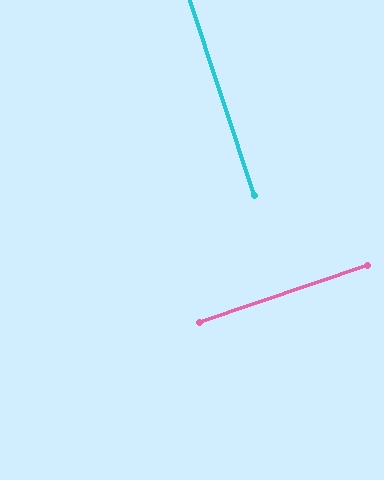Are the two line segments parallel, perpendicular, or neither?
Perpendicular — they meet at approximately 89°.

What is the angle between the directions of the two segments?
Approximately 89 degrees.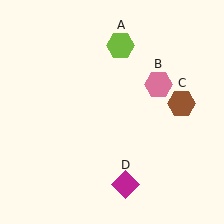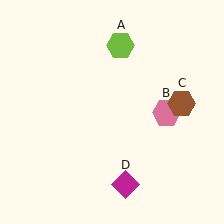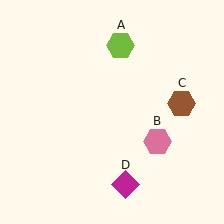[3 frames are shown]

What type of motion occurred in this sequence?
The pink hexagon (object B) rotated clockwise around the center of the scene.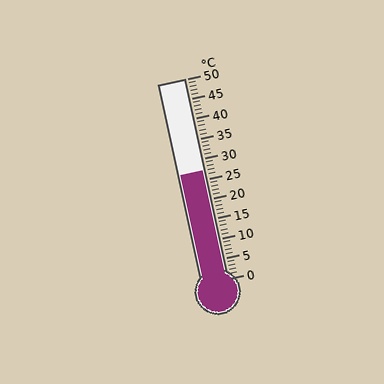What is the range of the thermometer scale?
The thermometer scale ranges from 0°C to 50°C.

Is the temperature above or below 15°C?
The temperature is above 15°C.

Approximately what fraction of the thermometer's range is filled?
The thermometer is filled to approximately 55% of its range.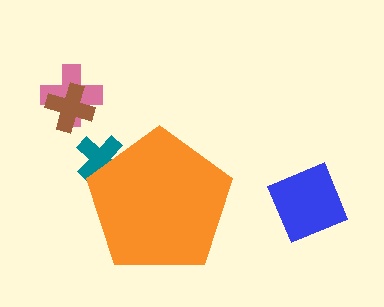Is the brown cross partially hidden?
No, the brown cross is fully visible.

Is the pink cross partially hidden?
No, the pink cross is fully visible.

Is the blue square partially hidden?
No, the blue square is fully visible.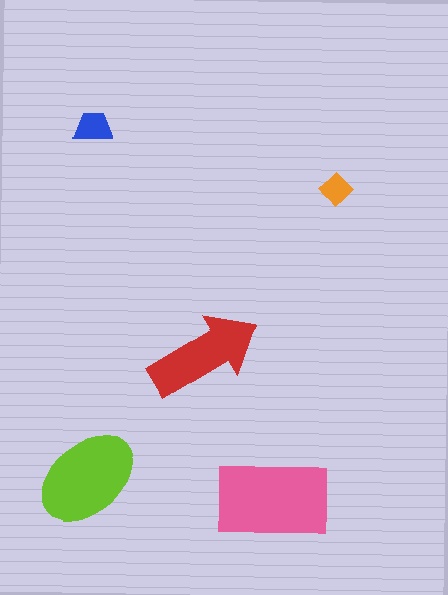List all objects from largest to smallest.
The pink rectangle, the lime ellipse, the red arrow, the blue trapezoid, the orange diamond.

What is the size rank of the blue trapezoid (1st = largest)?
4th.